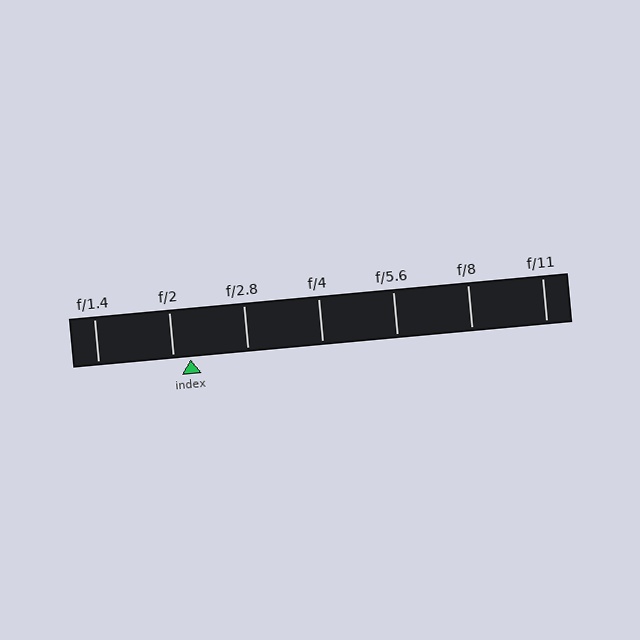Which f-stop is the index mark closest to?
The index mark is closest to f/2.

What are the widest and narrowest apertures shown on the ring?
The widest aperture shown is f/1.4 and the narrowest is f/11.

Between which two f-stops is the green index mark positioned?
The index mark is between f/2 and f/2.8.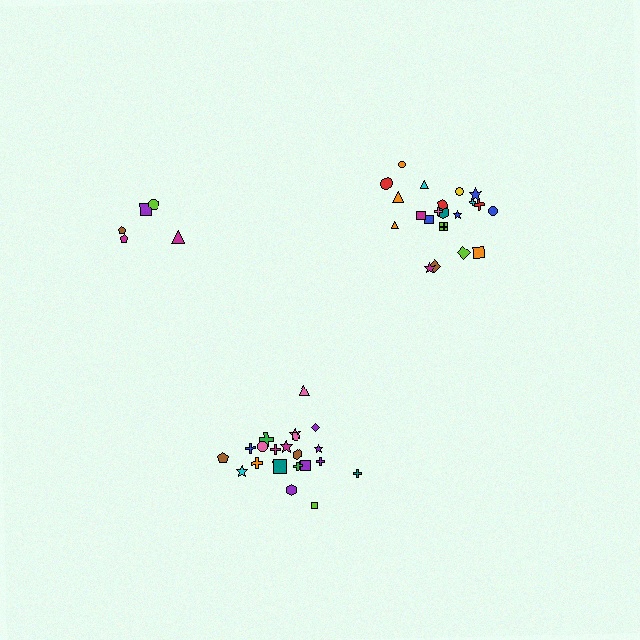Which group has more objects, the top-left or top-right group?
The top-right group.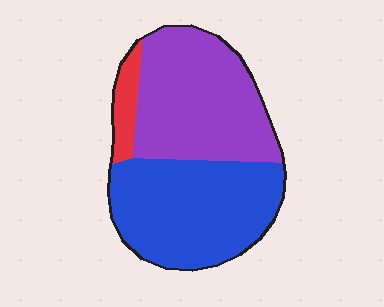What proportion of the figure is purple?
Purple takes up between a quarter and a half of the figure.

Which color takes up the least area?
Red, at roughly 5%.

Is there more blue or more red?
Blue.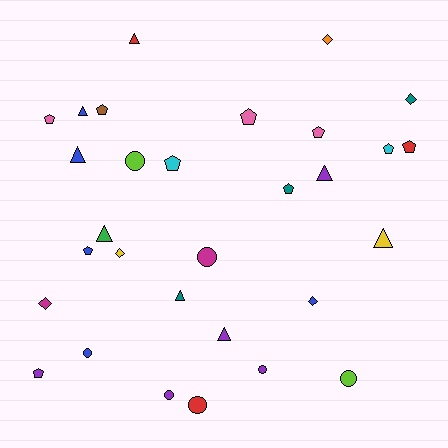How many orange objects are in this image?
There is 1 orange object.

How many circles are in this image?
There are 7 circles.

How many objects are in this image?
There are 30 objects.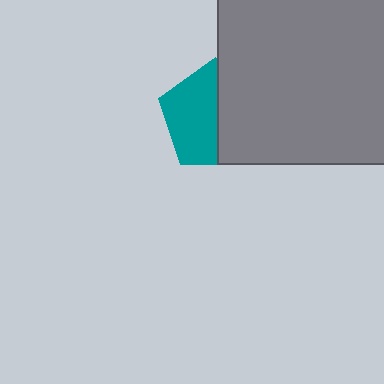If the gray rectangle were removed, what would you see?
You would see the complete teal pentagon.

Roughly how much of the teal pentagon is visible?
About half of it is visible (roughly 53%).